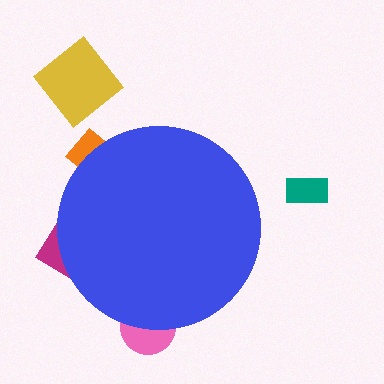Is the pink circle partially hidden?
Yes, the pink circle is partially hidden behind the blue circle.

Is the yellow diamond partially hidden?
No, the yellow diamond is fully visible.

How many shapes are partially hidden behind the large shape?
3 shapes are partially hidden.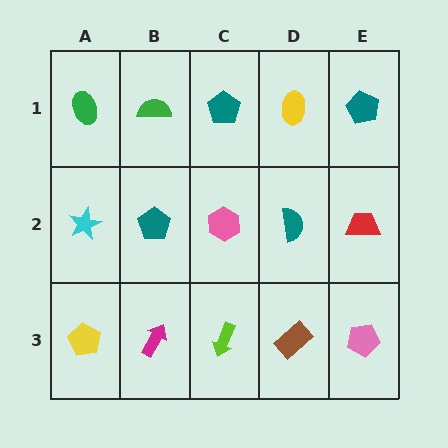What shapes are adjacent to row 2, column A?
A green ellipse (row 1, column A), a yellow pentagon (row 3, column A), a teal pentagon (row 2, column B).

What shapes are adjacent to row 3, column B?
A teal pentagon (row 2, column B), a yellow pentagon (row 3, column A), a lime arrow (row 3, column C).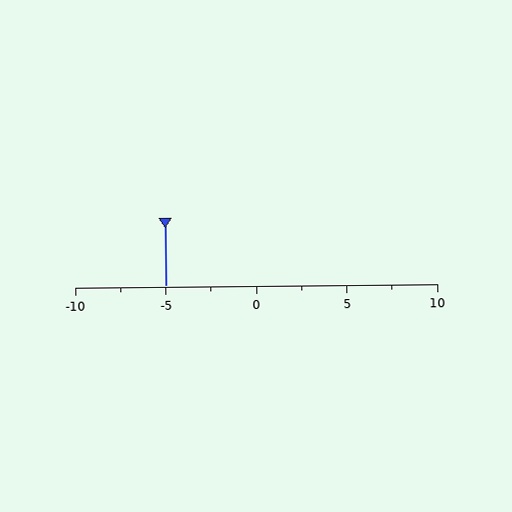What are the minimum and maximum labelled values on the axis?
The axis runs from -10 to 10.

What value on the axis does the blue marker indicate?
The marker indicates approximately -5.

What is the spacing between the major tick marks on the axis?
The major ticks are spaced 5 apart.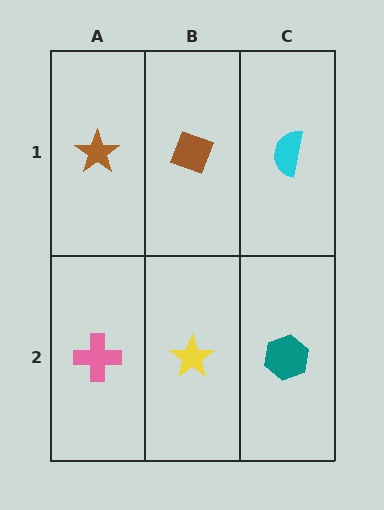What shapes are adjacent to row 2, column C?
A cyan semicircle (row 1, column C), a yellow star (row 2, column B).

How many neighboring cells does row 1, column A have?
2.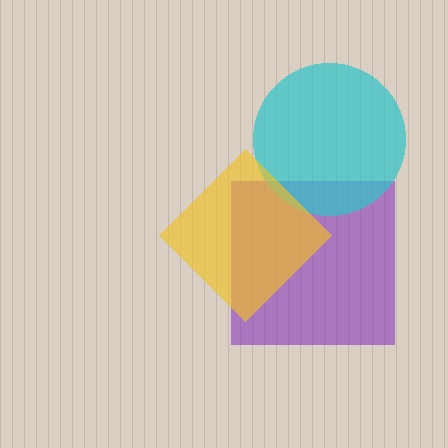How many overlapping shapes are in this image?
There are 3 overlapping shapes in the image.